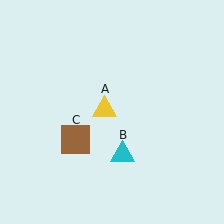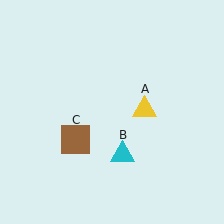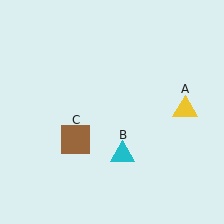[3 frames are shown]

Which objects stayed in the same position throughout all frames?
Cyan triangle (object B) and brown square (object C) remained stationary.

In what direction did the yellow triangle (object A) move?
The yellow triangle (object A) moved right.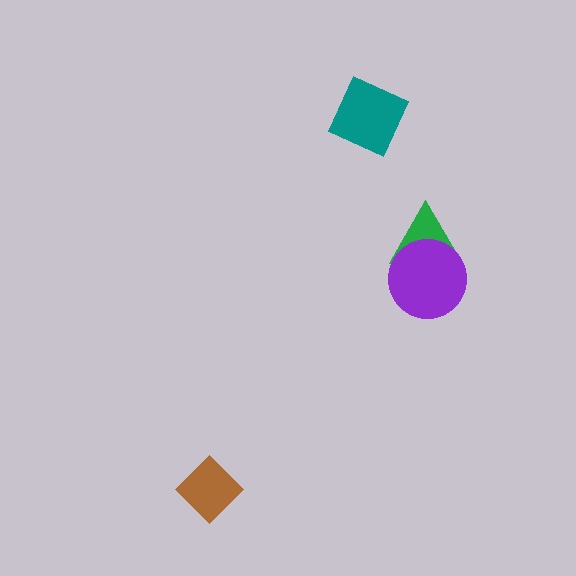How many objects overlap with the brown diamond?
0 objects overlap with the brown diamond.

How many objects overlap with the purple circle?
1 object overlaps with the purple circle.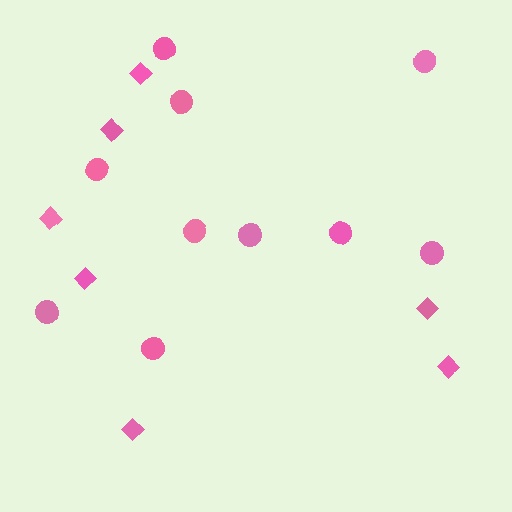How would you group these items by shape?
There are 2 groups: one group of diamonds (7) and one group of circles (10).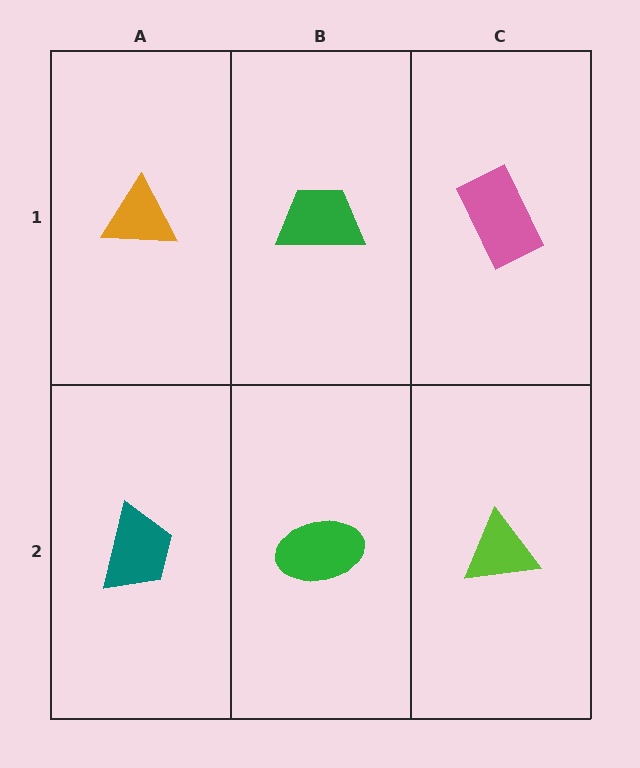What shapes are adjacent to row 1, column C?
A lime triangle (row 2, column C), a green trapezoid (row 1, column B).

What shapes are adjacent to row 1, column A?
A teal trapezoid (row 2, column A), a green trapezoid (row 1, column B).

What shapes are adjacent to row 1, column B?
A green ellipse (row 2, column B), an orange triangle (row 1, column A), a pink rectangle (row 1, column C).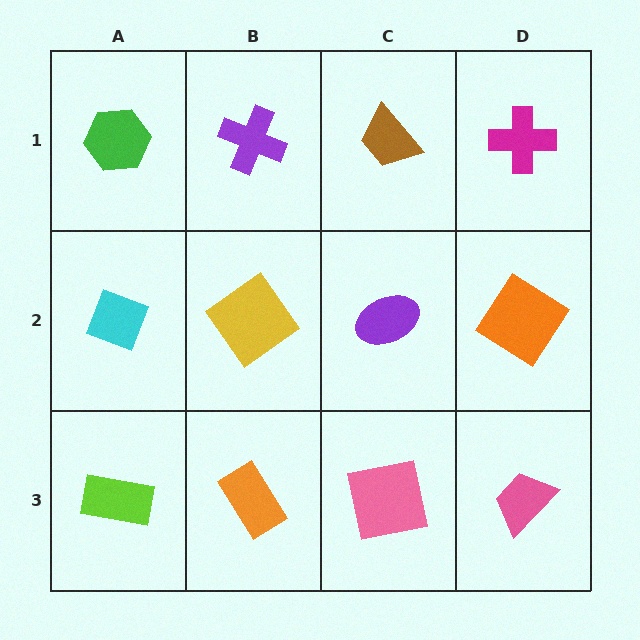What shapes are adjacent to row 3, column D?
An orange diamond (row 2, column D), a pink square (row 3, column C).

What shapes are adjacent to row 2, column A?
A green hexagon (row 1, column A), a lime rectangle (row 3, column A), a yellow diamond (row 2, column B).